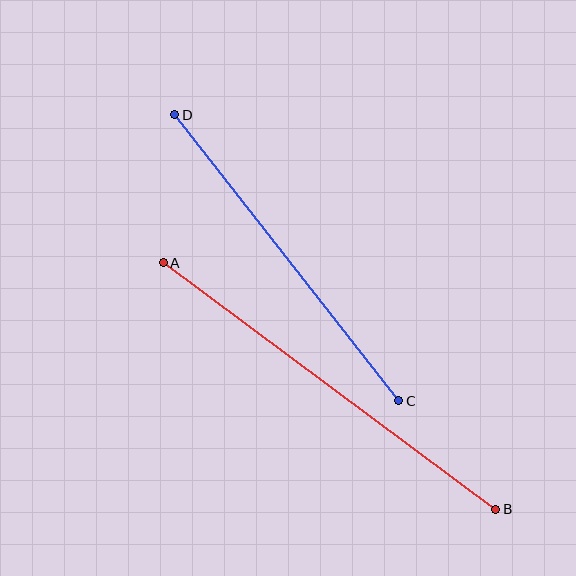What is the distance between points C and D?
The distance is approximately 363 pixels.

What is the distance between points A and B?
The distance is approximately 414 pixels.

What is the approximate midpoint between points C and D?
The midpoint is at approximately (287, 258) pixels.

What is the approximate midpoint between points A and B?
The midpoint is at approximately (330, 386) pixels.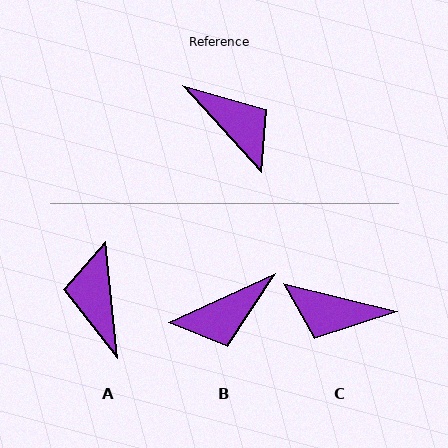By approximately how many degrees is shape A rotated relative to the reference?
Approximately 144 degrees counter-clockwise.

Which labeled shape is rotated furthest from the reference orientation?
C, about 146 degrees away.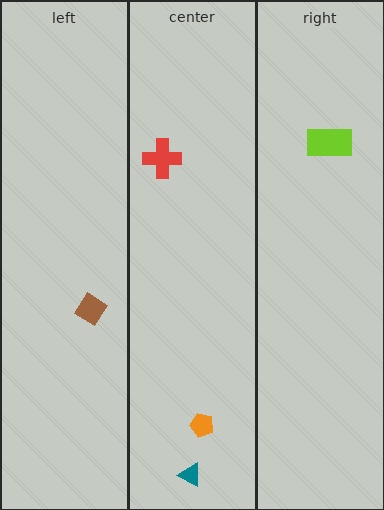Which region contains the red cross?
The center region.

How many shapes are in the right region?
1.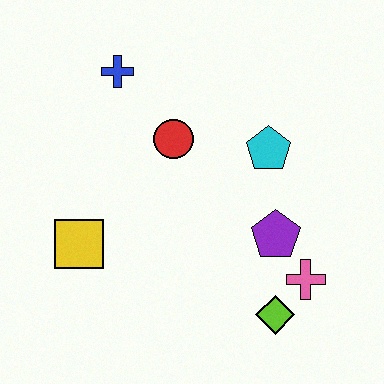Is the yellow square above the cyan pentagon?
No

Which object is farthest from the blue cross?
The lime diamond is farthest from the blue cross.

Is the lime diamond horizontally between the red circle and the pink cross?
Yes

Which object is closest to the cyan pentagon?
The purple pentagon is closest to the cyan pentagon.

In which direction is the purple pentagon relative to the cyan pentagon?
The purple pentagon is below the cyan pentagon.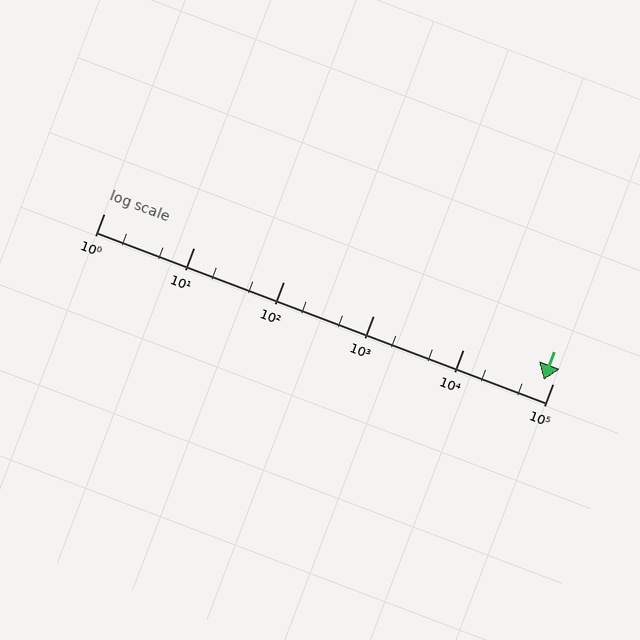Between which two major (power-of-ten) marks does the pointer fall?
The pointer is between 10000 and 100000.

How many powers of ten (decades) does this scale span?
The scale spans 5 decades, from 1 to 100000.